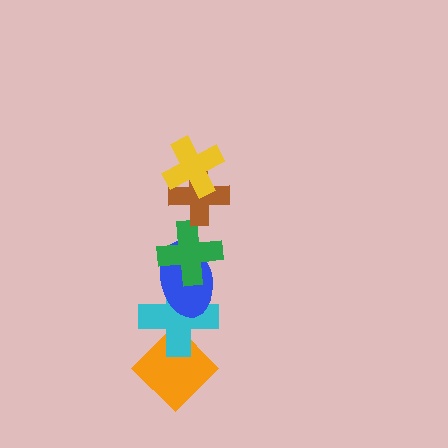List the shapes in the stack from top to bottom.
From top to bottom: the yellow cross, the brown cross, the green cross, the blue ellipse, the cyan cross, the orange diamond.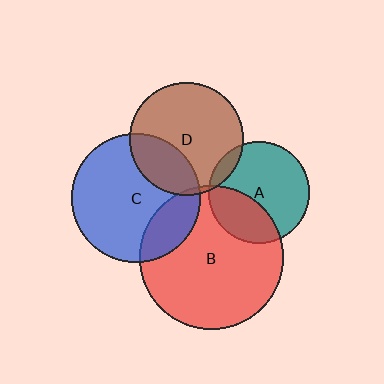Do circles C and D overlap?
Yes.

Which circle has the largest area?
Circle B (red).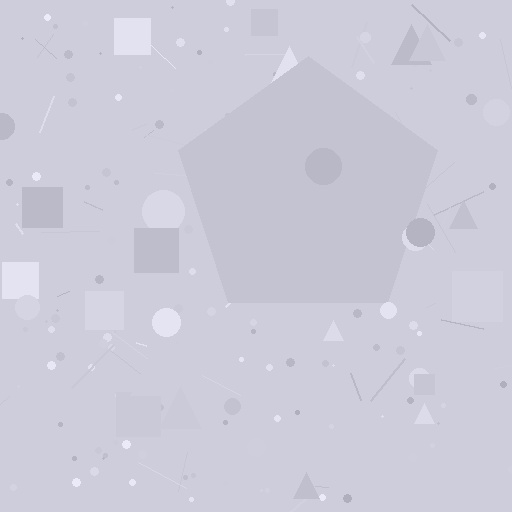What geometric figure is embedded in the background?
A pentagon is embedded in the background.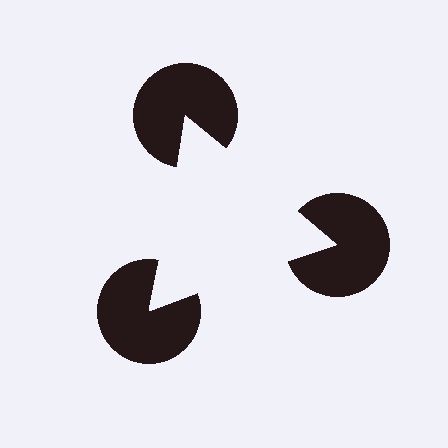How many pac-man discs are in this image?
There are 3 — one at each vertex of the illusory triangle.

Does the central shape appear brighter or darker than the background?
It typically appears slightly brighter than the background, even though no actual brightness change is drawn.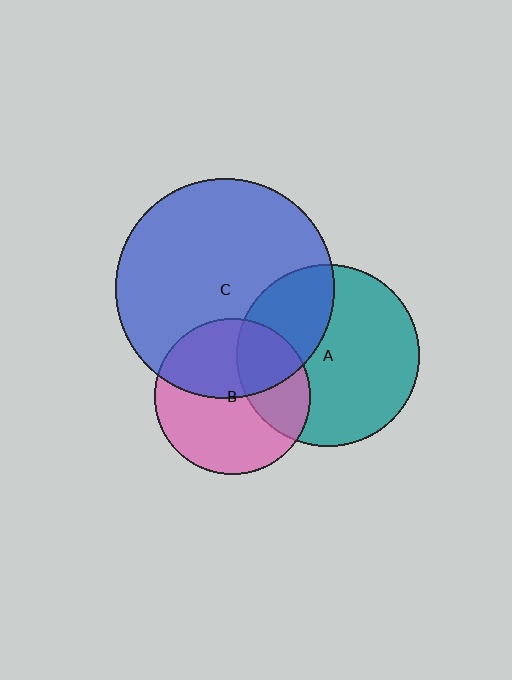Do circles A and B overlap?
Yes.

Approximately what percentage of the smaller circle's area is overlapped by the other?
Approximately 30%.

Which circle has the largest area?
Circle C (blue).